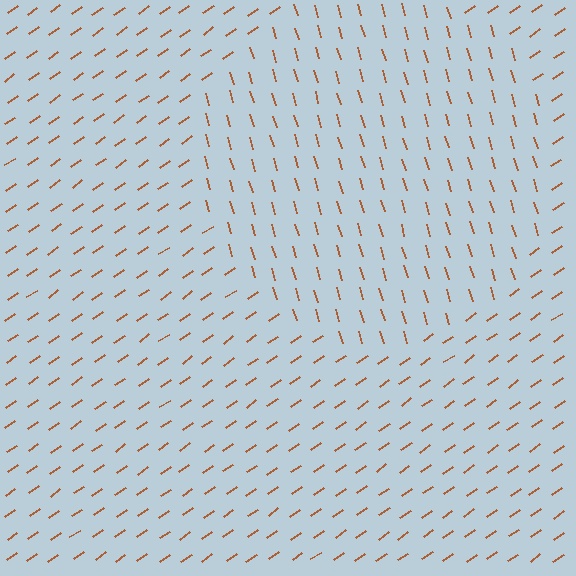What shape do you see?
I see a circle.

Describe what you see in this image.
The image is filled with small brown line segments. A circle region in the image has lines oriented differently from the surrounding lines, creating a visible texture boundary.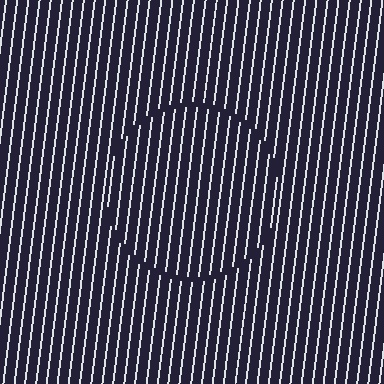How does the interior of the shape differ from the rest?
The interior of the shape contains the same grating, shifted by half a period — the contour is defined by the phase discontinuity where line-ends from the inner and outer gratings abut.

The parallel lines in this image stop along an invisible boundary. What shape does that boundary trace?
An illusory circle. The interior of the shape contains the same grating, shifted by half a period — the contour is defined by the phase discontinuity where line-ends from the inner and outer gratings abut.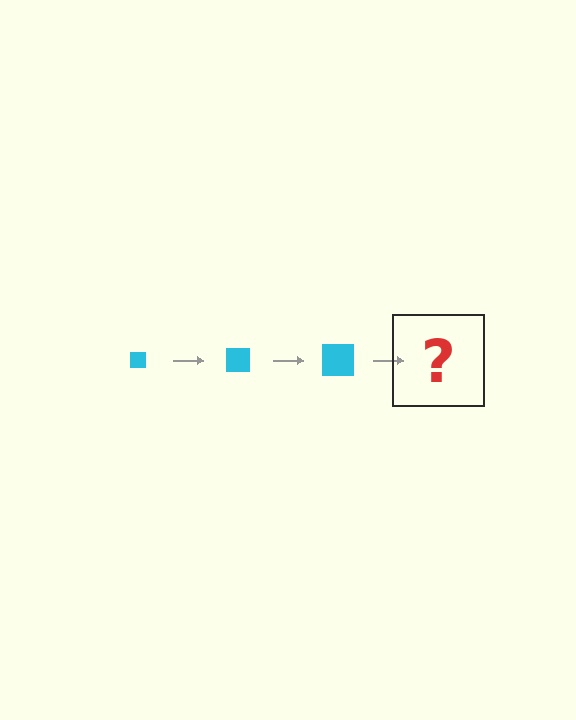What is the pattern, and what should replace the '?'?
The pattern is that the square gets progressively larger each step. The '?' should be a cyan square, larger than the previous one.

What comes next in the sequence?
The next element should be a cyan square, larger than the previous one.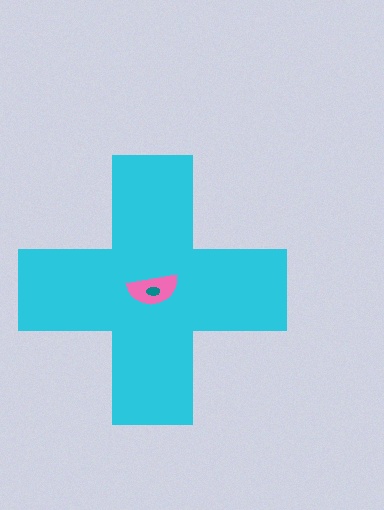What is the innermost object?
The teal ellipse.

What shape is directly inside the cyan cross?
The pink semicircle.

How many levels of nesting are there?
3.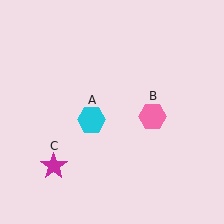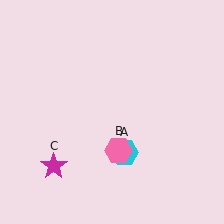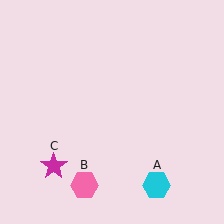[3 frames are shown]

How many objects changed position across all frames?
2 objects changed position: cyan hexagon (object A), pink hexagon (object B).